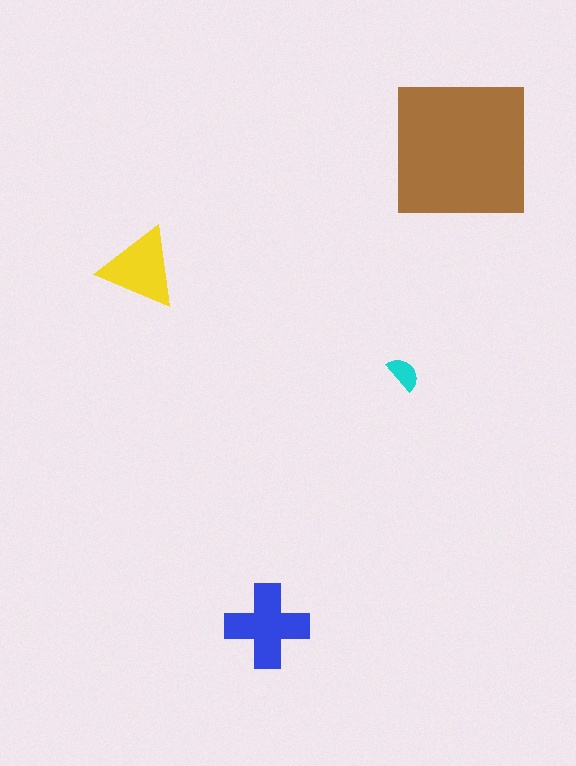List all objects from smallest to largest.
The cyan semicircle, the yellow triangle, the blue cross, the brown square.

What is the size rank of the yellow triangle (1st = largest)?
3rd.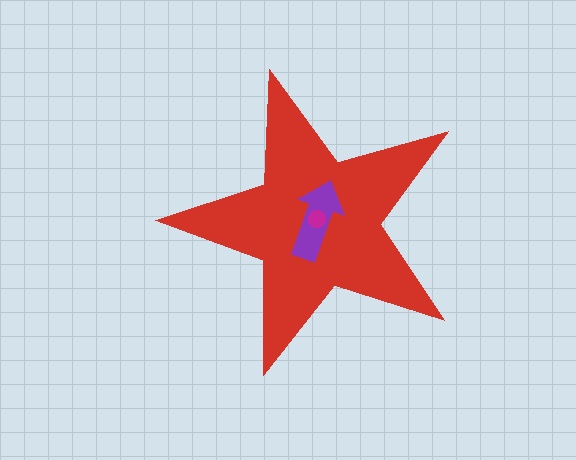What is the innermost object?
The magenta circle.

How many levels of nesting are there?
3.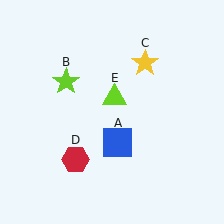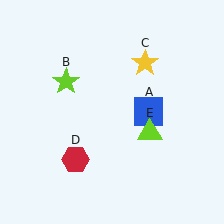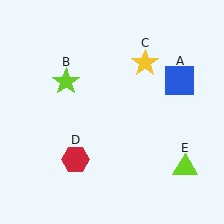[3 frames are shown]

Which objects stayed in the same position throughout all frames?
Lime star (object B) and yellow star (object C) and red hexagon (object D) remained stationary.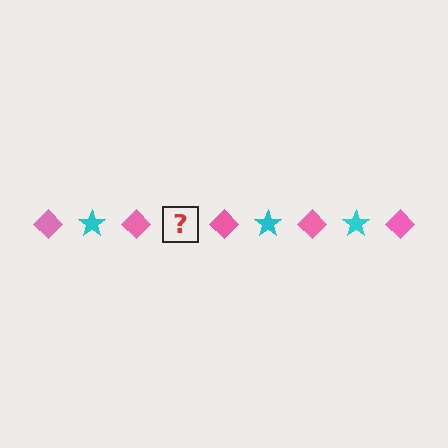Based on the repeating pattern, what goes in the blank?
The blank should be a cyan star.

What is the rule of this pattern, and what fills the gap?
The rule is that the pattern alternates between pink diamond and cyan star. The gap should be filled with a cyan star.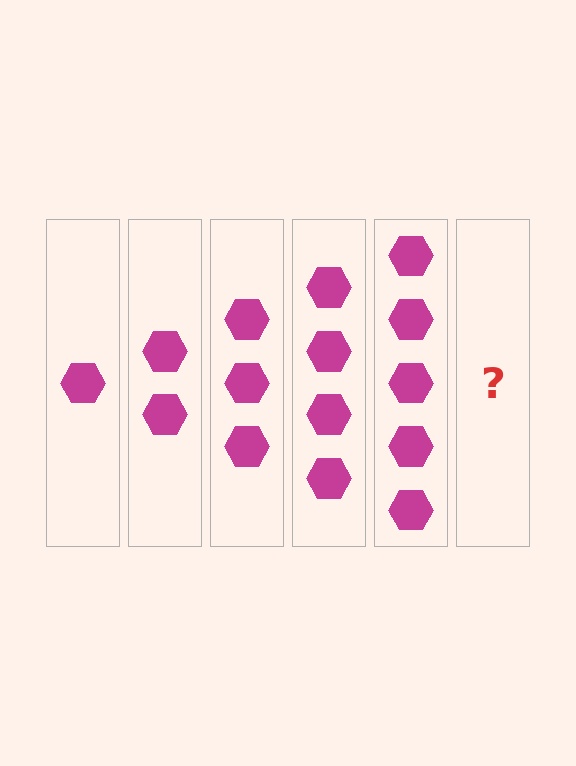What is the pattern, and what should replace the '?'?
The pattern is that each step adds one more hexagon. The '?' should be 6 hexagons.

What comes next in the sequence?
The next element should be 6 hexagons.